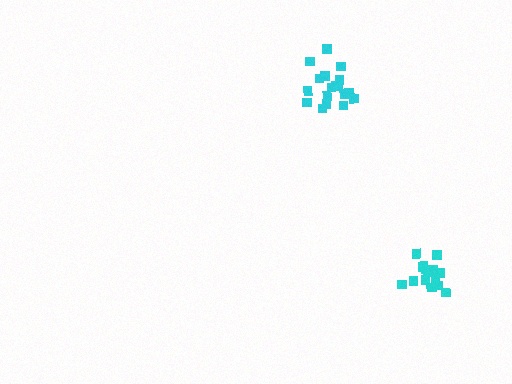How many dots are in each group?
Group 1: 18 dots, Group 2: 15 dots (33 total).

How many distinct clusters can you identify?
There are 2 distinct clusters.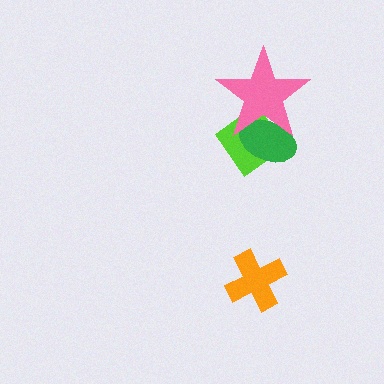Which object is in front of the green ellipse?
The pink star is in front of the green ellipse.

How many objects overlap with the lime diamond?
2 objects overlap with the lime diamond.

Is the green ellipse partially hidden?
Yes, it is partially covered by another shape.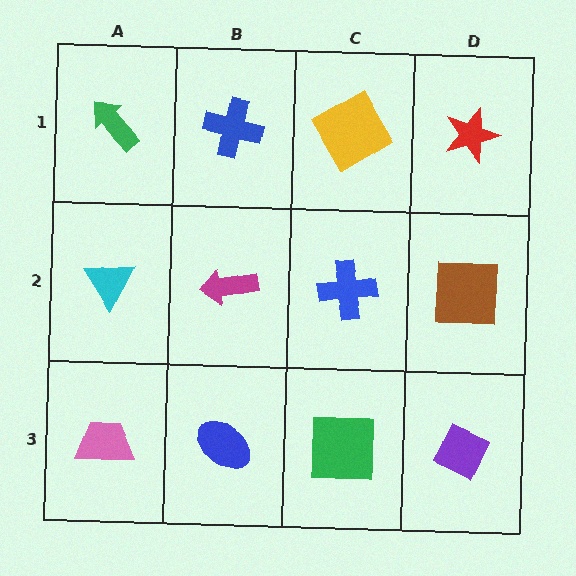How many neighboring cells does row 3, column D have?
2.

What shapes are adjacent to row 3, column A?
A cyan triangle (row 2, column A), a blue ellipse (row 3, column B).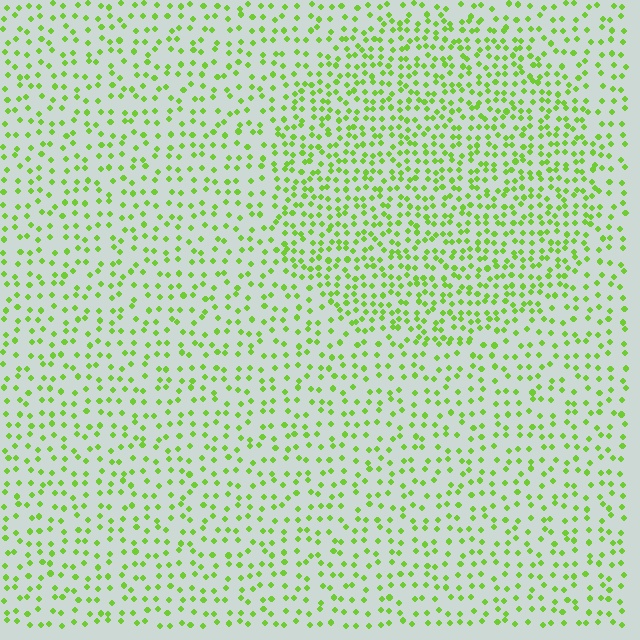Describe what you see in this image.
The image contains small lime elements arranged at two different densities. A circle-shaped region is visible where the elements are more densely packed than the surrounding area.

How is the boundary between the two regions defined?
The boundary is defined by a change in element density (approximately 1.8x ratio). All elements are the same color, size, and shape.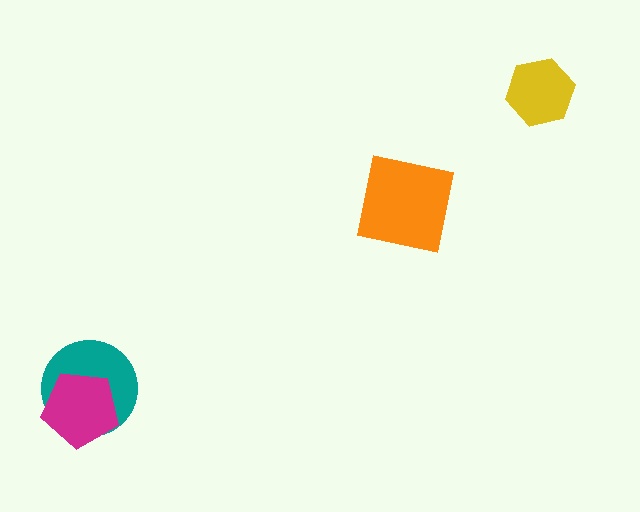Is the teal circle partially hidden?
Yes, it is partially covered by another shape.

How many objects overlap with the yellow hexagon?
0 objects overlap with the yellow hexagon.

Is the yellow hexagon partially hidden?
No, no other shape covers it.